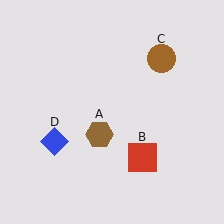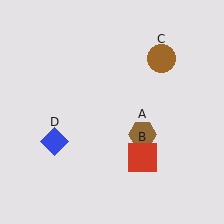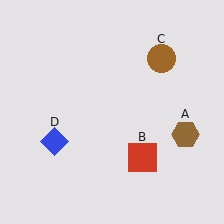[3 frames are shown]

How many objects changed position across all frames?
1 object changed position: brown hexagon (object A).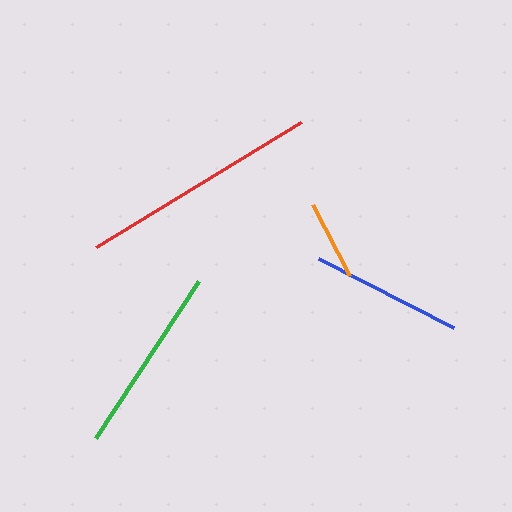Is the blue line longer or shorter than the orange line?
The blue line is longer than the orange line.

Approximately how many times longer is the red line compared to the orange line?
The red line is approximately 3.0 times the length of the orange line.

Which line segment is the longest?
The red line is the longest at approximately 240 pixels.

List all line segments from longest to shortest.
From longest to shortest: red, green, blue, orange.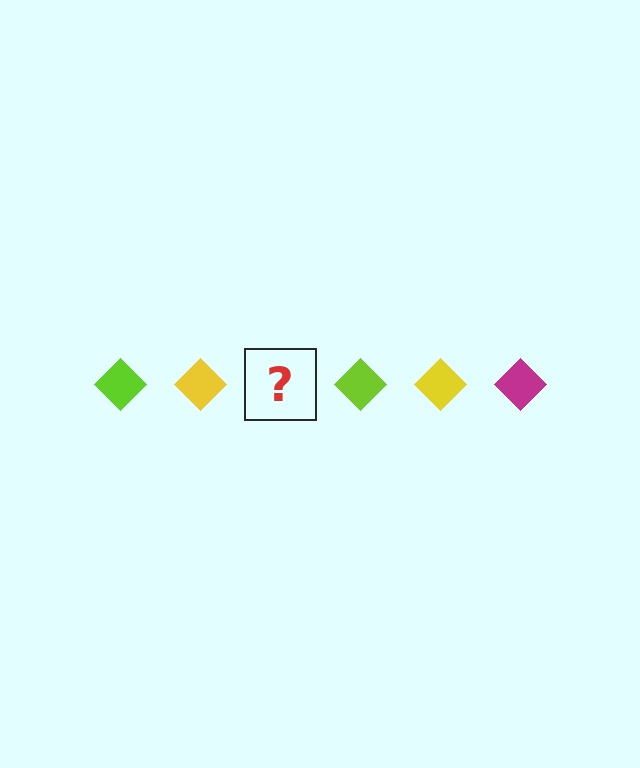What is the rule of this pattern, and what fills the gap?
The rule is that the pattern cycles through lime, yellow, magenta diamonds. The gap should be filled with a magenta diamond.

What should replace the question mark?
The question mark should be replaced with a magenta diamond.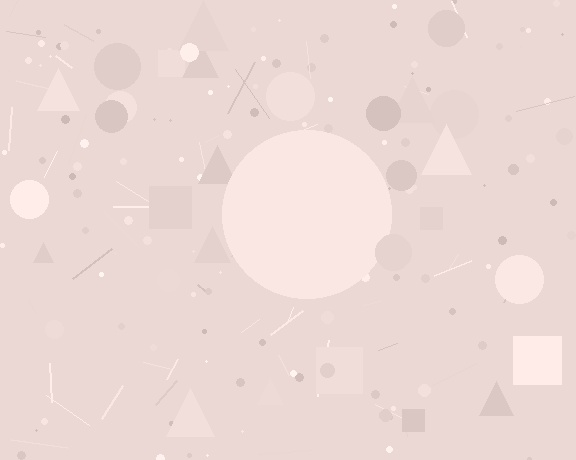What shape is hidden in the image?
A circle is hidden in the image.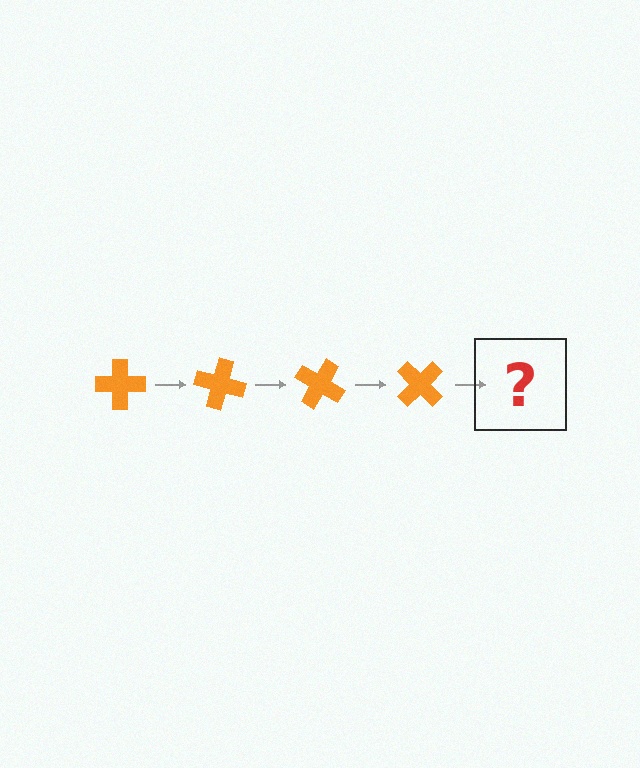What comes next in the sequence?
The next element should be an orange cross rotated 60 degrees.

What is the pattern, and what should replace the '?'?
The pattern is that the cross rotates 15 degrees each step. The '?' should be an orange cross rotated 60 degrees.